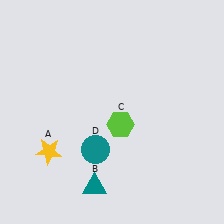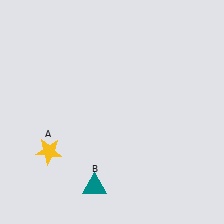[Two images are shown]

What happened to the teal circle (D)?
The teal circle (D) was removed in Image 2. It was in the bottom-left area of Image 1.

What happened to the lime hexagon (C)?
The lime hexagon (C) was removed in Image 2. It was in the bottom-right area of Image 1.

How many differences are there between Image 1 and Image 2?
There are 2 differences between the two images.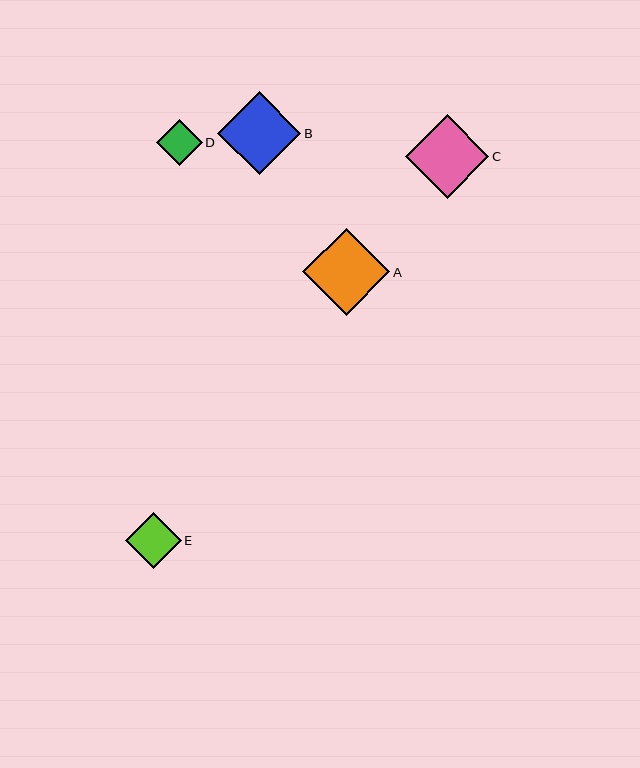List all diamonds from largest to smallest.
From largest to smallest: A, C, B, E, D.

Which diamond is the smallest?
Diamond D is the smallest with a size of approximately 46 pixels.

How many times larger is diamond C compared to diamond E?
Diamond C is approximately 1.5 times the size of diamond E.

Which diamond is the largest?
Diamond A is the largest with a size of approximately 87 pixels.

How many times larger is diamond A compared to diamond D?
Diamond A is approximately 1.9 times the size of diamond D.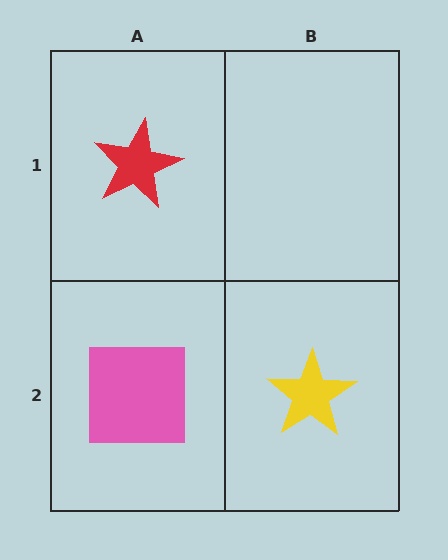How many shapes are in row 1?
1 shape.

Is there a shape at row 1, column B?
No, that cell is empty.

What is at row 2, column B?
A yellow star.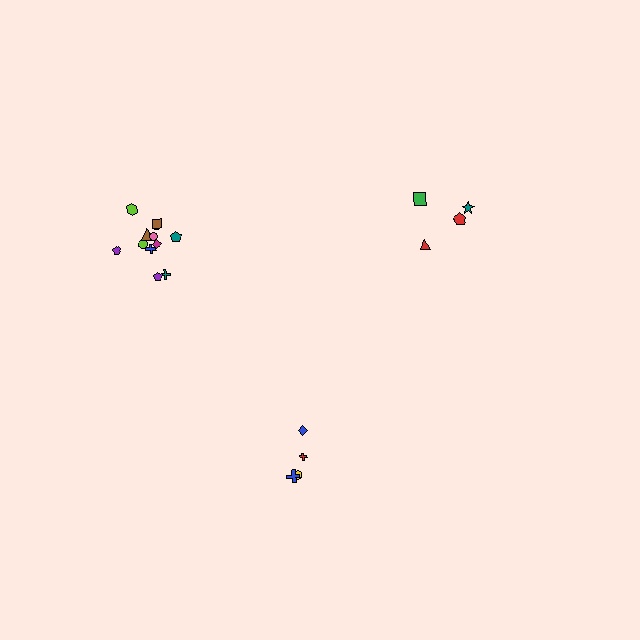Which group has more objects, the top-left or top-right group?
The top-left group.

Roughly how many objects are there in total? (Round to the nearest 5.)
Roughly 20 objects in total.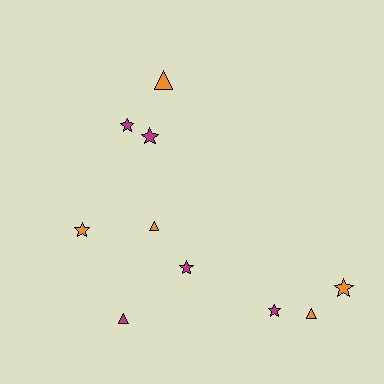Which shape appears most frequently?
Star, with 6 objects.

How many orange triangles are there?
There are 3 orange triangles.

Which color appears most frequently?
Orange, with 5 objects.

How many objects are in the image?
There are 10 objects.